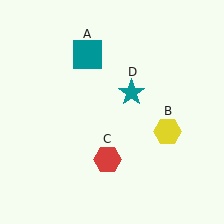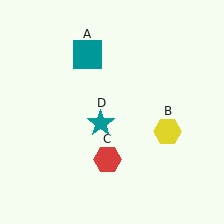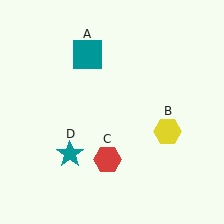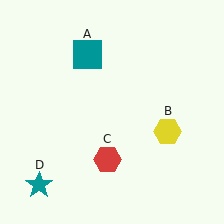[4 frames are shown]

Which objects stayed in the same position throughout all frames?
Teal square (object A) and yellow hexagon (object B) and red hexagon (object C) remained stationary.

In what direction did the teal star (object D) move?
The teal star (object D) moved down and to the left.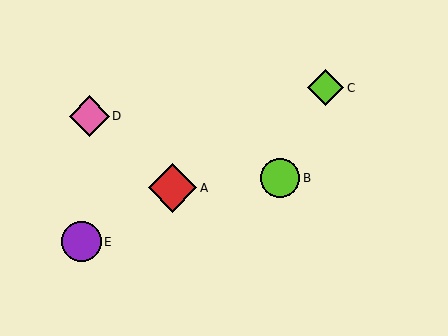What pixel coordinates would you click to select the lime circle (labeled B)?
Click at (280, 178) to select the lime circle B.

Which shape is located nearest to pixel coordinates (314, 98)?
The lime diamond (labeled C) at (326, 88) is nearest to that location.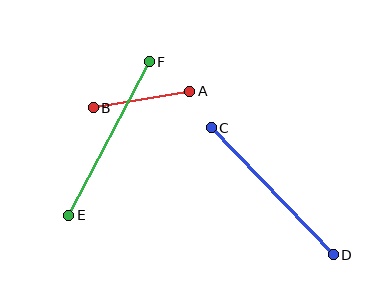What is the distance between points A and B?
The distance is approximately 98 pixels.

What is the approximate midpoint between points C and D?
The midpoint is at approximately (272, 191) pixels.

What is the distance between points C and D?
The distance is approximately 176 pixels.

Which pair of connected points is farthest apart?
Points C and D are farthest apart.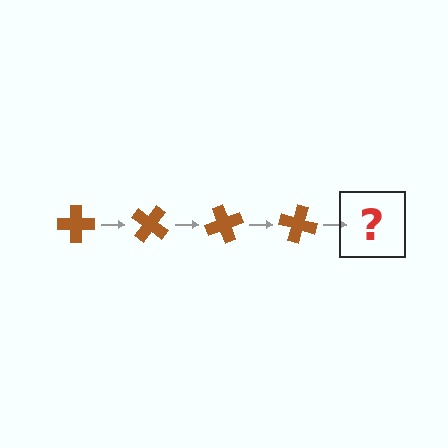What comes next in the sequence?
The next element should be a brown cross rotated 140 degrees.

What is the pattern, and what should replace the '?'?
The pattern is that the cross rotates 35 degrees each step. The '?' should be a brown cross rotated 140 degrees.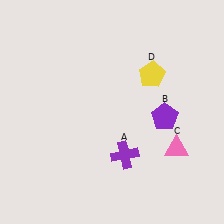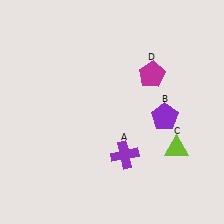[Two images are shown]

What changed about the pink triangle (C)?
In Image 1, C is pink. In Image 2, it changed to lime.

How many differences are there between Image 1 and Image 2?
There are 2 differences between the two images.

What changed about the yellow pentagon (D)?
In Image 1, D is yellow. In Image 2, it changed to magenta.